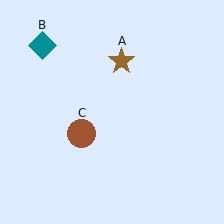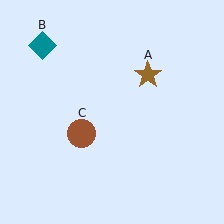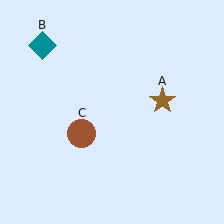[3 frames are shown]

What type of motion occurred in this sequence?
The brown star (object A) rotated clockwise around the center of the scene.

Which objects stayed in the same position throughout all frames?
Teal diamond (object B) and brown circle (object C) remained stationary.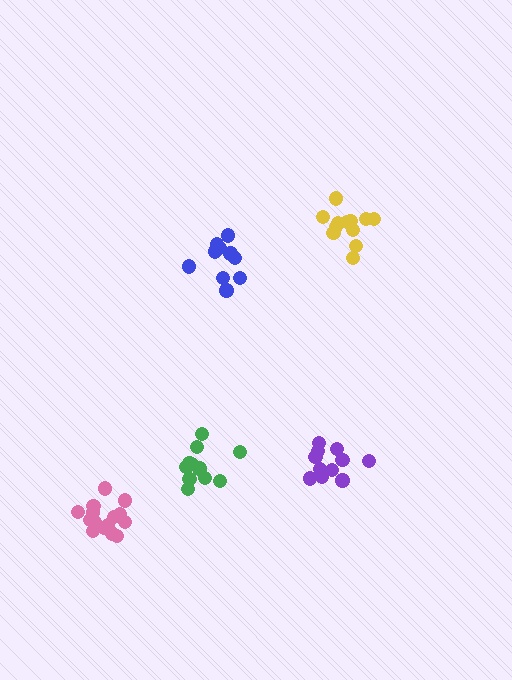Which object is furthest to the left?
The pink cluster is leftmost.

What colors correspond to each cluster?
The clusters are colored: green, yellow, blue, purple, pink.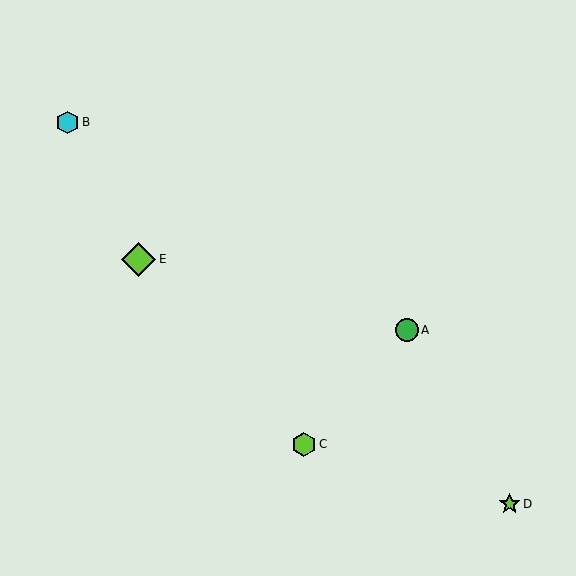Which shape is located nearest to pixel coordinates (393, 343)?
The green circle (labeled A) at (407, 330) is nearest to that location.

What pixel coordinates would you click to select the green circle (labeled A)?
Click at (407, 330) to select the green circle A.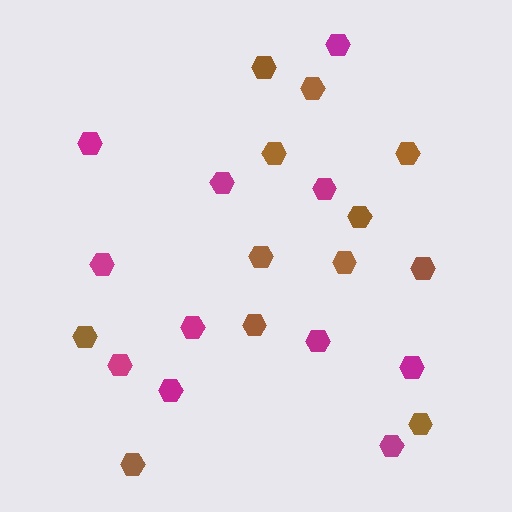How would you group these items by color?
There are 2 groups: one group of brown hexagons (12) and one group of magenta hexagons (11).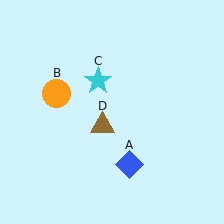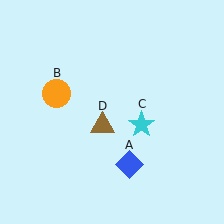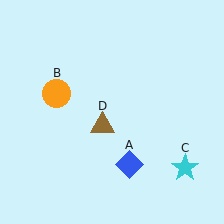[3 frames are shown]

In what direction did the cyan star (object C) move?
The cyan star (object C) moved down and to the right.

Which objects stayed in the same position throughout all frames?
Blue diamond (object A) and orange circle (object B) and brown triangle (object D) remained stationary.